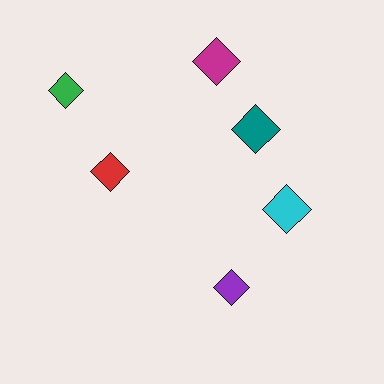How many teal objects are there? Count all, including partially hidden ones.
There is 1 teal object.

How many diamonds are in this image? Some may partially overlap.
There are 6 diamonds.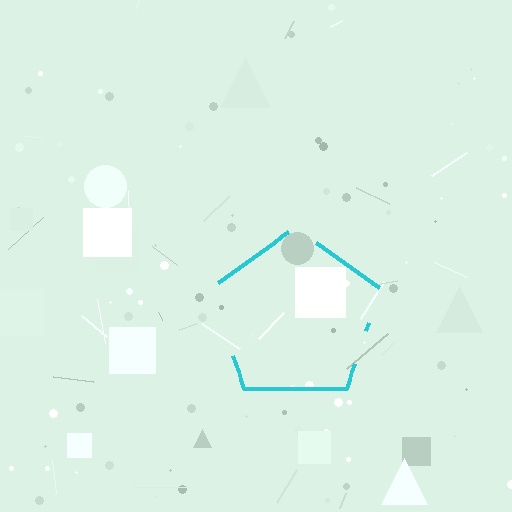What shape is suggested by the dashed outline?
The dashed outline suggests a pentagon.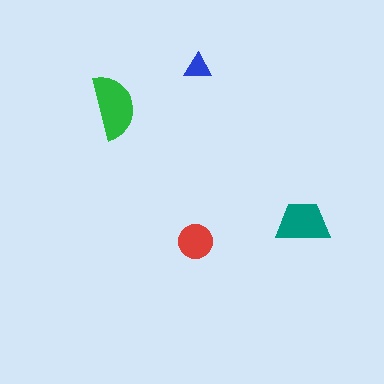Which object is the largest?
The green semicircle.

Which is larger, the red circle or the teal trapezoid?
The teal trapezoid.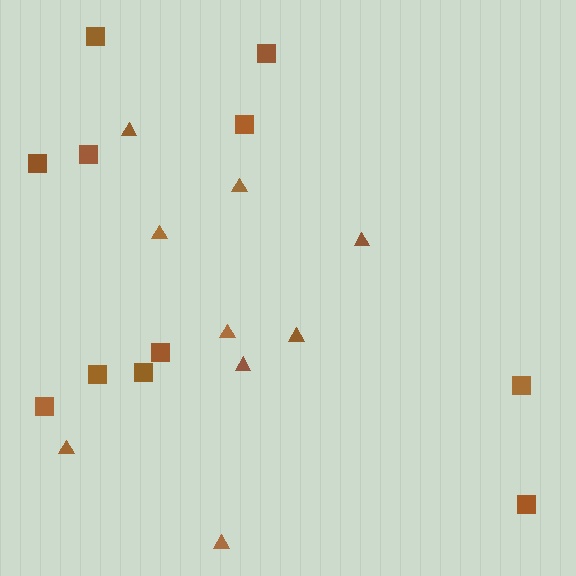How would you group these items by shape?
There are 2 groups: one group of triangles (9) and one group of squares (11).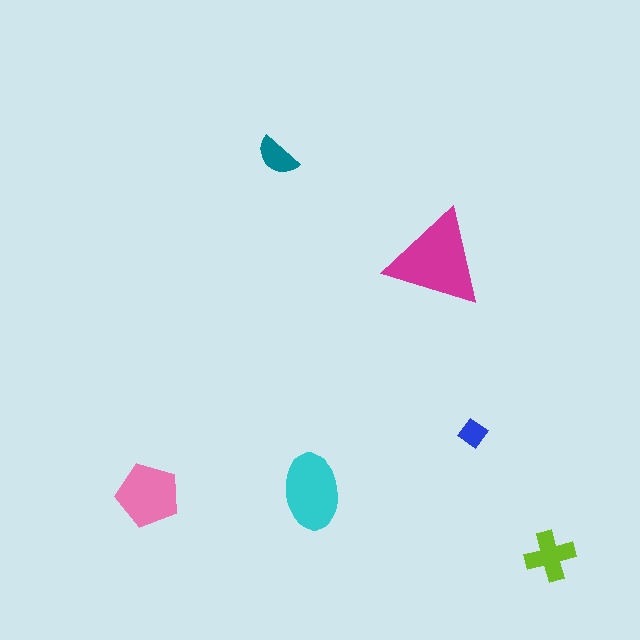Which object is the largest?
The magenta triangle.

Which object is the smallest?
The blue diamond.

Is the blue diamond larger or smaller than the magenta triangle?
Smaller.